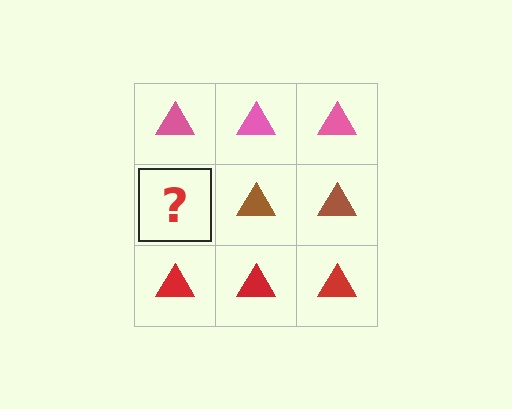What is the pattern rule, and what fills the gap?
The rule is that each row has a consistent color. The gap should be filled with a brown triangle.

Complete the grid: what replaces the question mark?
The question mark should be replaced with a brown triangle.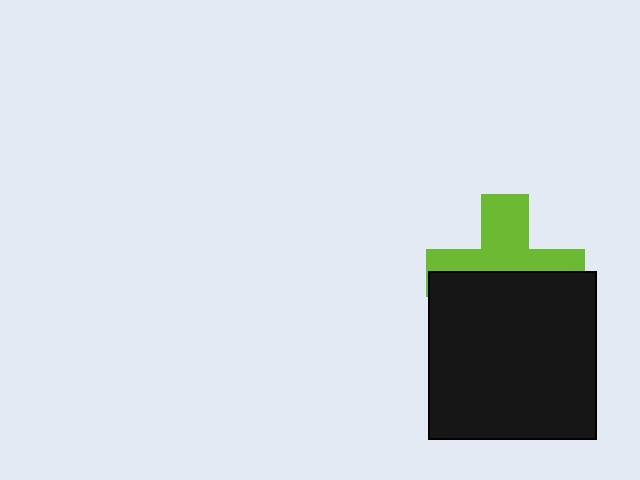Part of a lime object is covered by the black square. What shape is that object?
It is a cross.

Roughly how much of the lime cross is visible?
About half of it is visible (roughly 48%).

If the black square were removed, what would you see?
You would see the complete lime cross.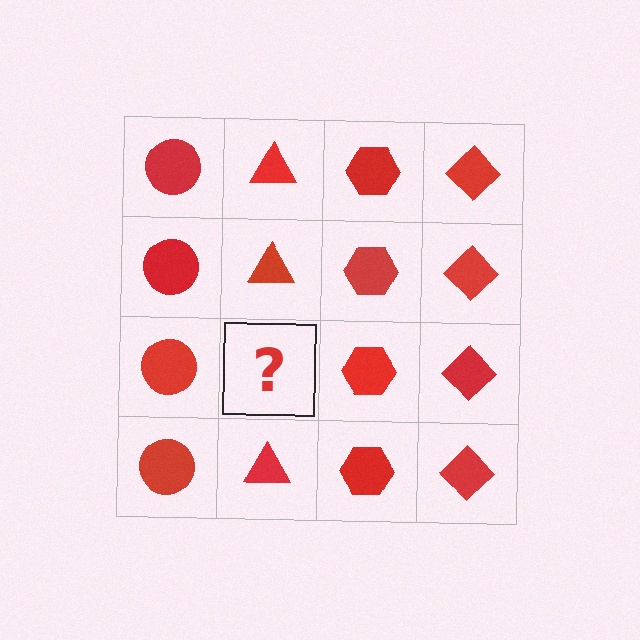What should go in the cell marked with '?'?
The missing cell should contain a red triangle.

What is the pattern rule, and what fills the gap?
The rule is that each column has a consistent shape. The gap should be filled with a red triangle.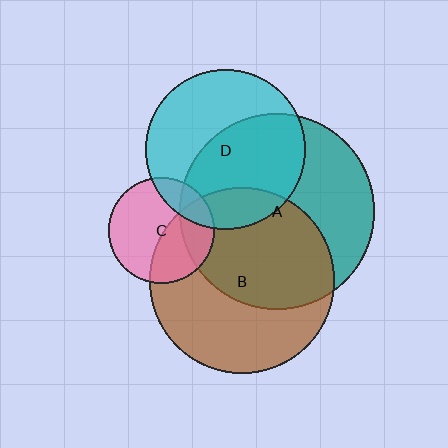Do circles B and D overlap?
Yes.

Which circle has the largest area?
Circle A (teal).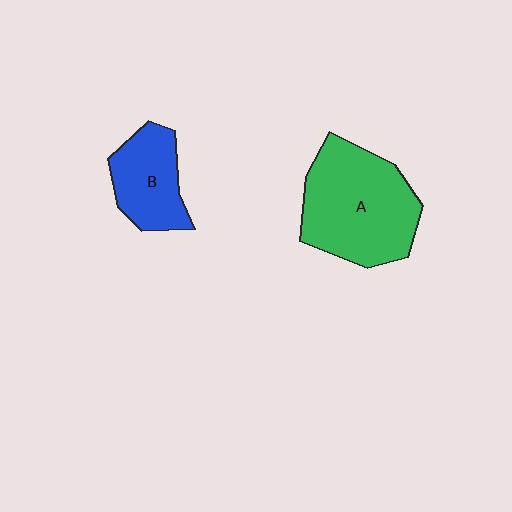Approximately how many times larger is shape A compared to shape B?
Approximately 1.8 times.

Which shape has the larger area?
Shape A (green).